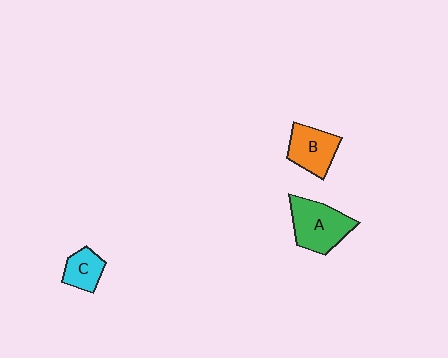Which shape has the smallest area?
Shape C (cyan).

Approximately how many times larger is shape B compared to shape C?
Approximately 1.5 times.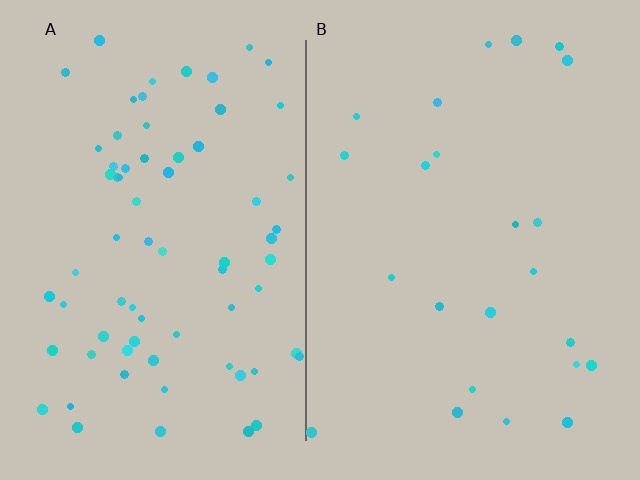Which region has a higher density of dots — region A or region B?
A (the left).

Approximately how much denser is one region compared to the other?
Approximately 3.0× — region A over region B.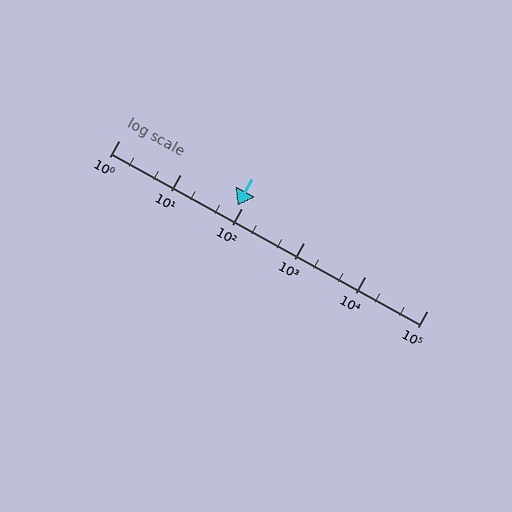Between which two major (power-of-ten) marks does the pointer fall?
The pointer is between 10 and 100.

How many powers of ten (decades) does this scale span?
The scale spans 5 decades, from 1 to 100000.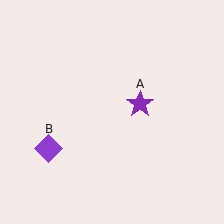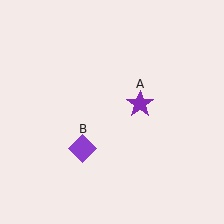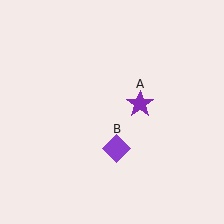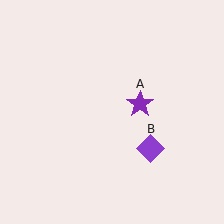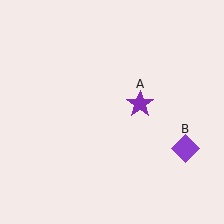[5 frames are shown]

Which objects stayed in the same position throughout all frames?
Purple star (object A) remained stationary.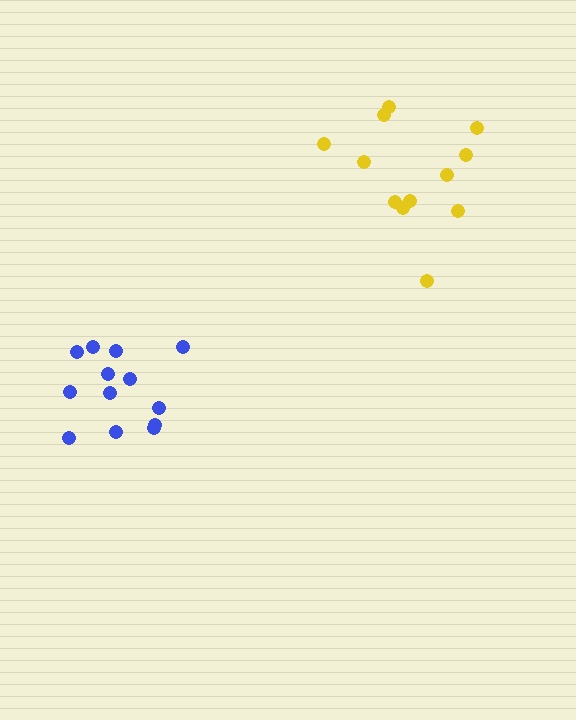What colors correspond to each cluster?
The clusters are colored: blue, yellow.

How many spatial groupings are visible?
There are 2 spatial groupings.